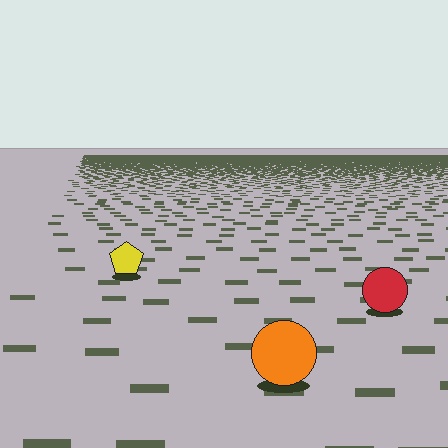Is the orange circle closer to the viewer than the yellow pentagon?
Yes. The orange circle is closer — you can tell from the texture gradient: the ground texture is coarser near it.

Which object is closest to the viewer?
The orange circle is closest. The texture marks near it are larger and more spread out.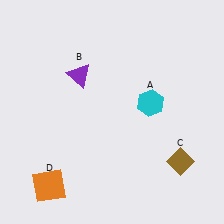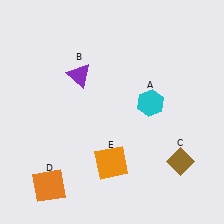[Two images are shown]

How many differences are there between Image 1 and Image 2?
There is 1 difference between the two images.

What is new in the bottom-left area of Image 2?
An orange square (E) was added in the bottom-left area of Image 2.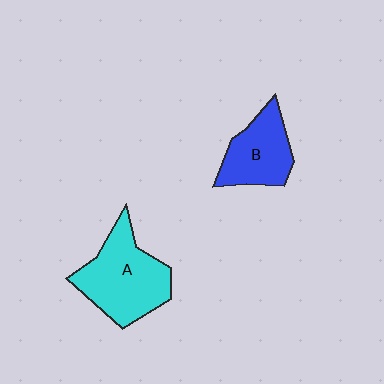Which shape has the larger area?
Shape A (cyan).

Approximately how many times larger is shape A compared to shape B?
Approximately 1.5 times.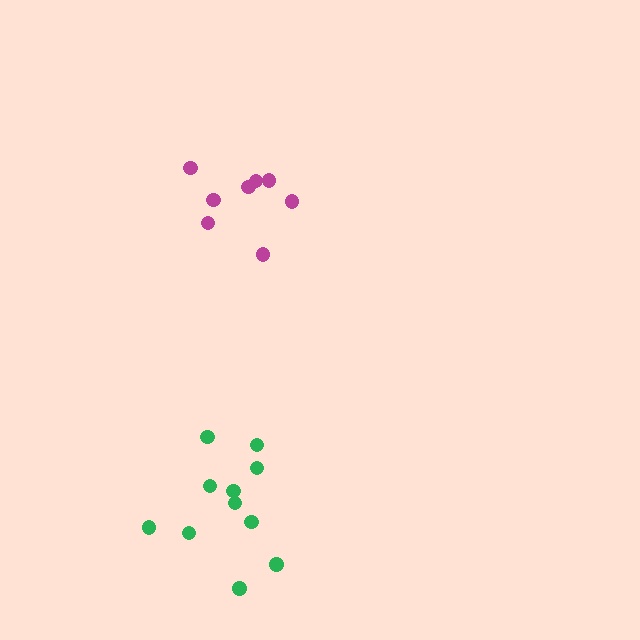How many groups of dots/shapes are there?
There are 2 groups.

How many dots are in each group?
Group 1: 8 dots, Group 2: 11 dots (19 total).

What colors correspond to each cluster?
The clusters are colored: magenta, green.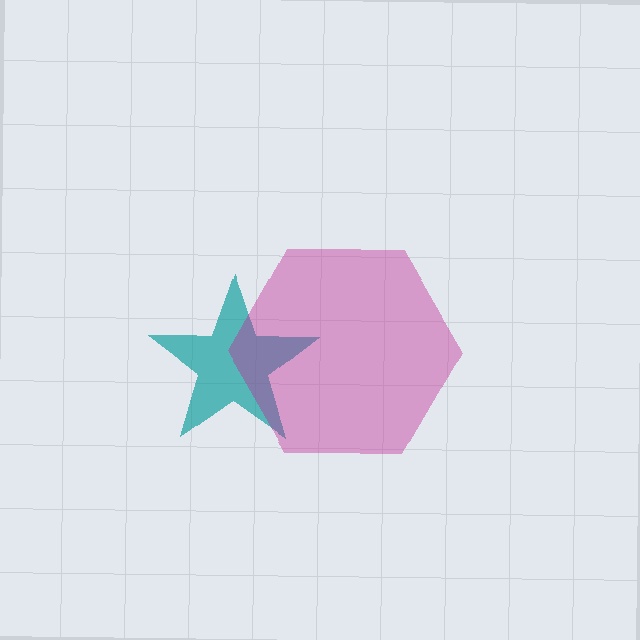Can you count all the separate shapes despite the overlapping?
Yes, there are 2 separate shapes.